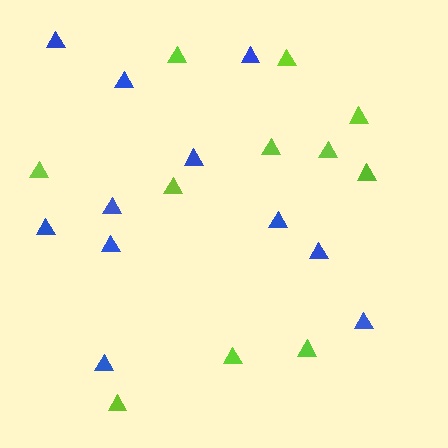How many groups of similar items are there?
There are 2 groups: one group of blue triangles (11) and one group of lime triangles (11).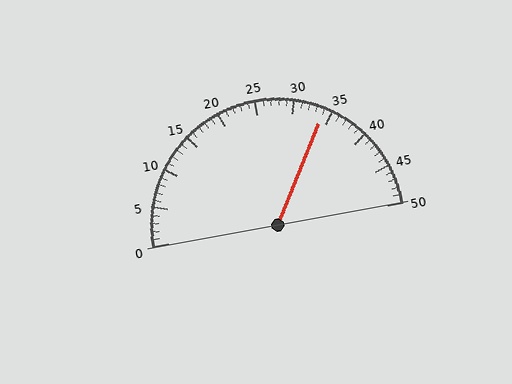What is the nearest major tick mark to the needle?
The nearest major tick mark is 35.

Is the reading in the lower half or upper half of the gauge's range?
The reading is in the upper half of the range (0 to 50).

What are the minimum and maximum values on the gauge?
The gauge ranges from 0 to 50.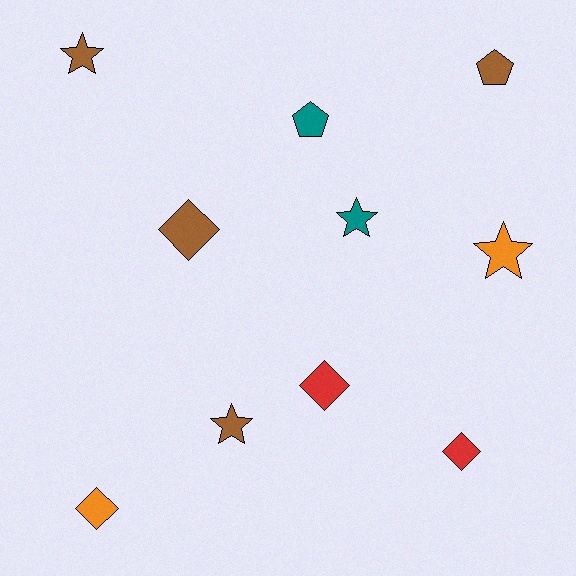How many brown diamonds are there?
There is 1 brown diamond.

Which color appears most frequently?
Brown, with 4 objects.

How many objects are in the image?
There are 10 objects.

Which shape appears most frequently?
Star, with 4 objects.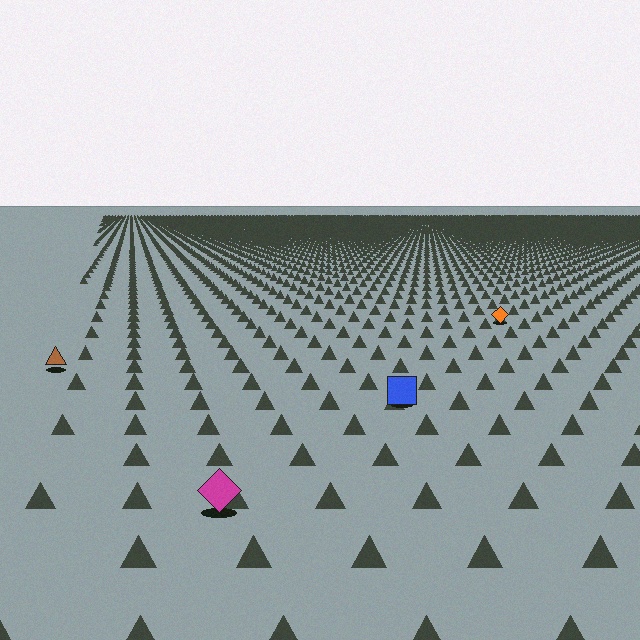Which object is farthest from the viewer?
The orange diamond is farthest from the viewer. It appears smaller and the ground texture around it is denser.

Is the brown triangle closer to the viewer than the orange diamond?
Yes. The brown triangle is closer — you can tell from the texture gradient: the ground texture is coarser near it.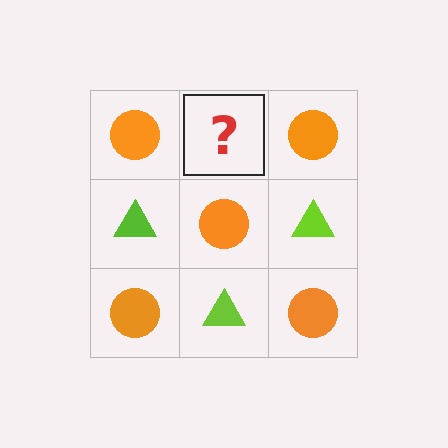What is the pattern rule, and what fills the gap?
The rule is that it alternates orange circle and lime triangle in a checkerboard pattern. The gap should be filled with a lime triangle.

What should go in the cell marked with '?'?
The missing cell should contain a lime triangle.